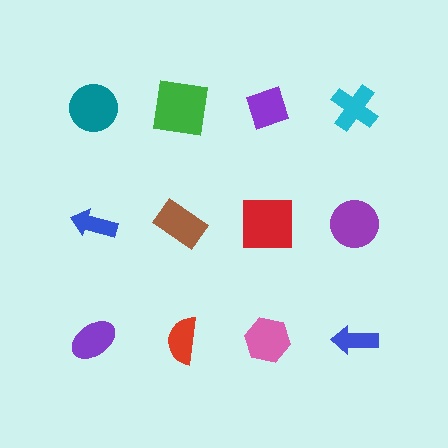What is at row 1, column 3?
A purple diamond.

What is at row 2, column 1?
A blue arrow.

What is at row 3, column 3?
A pink hexagon.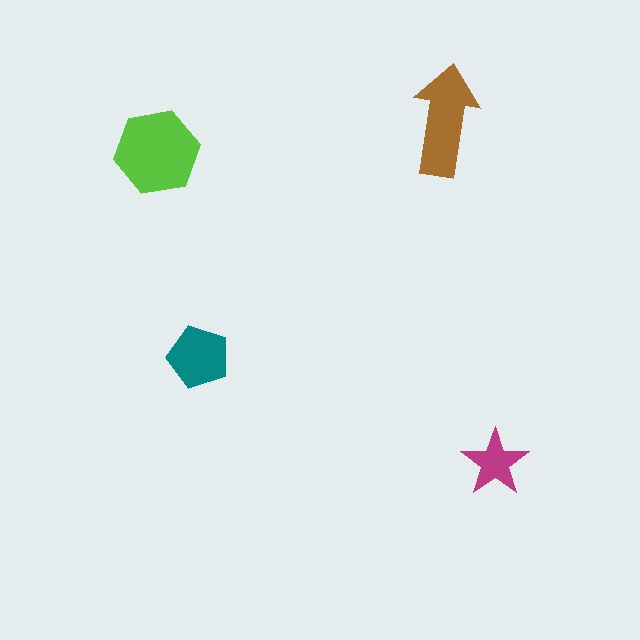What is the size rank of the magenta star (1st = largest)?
4th.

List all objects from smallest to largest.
The magenta star, the teal pentagon, the brown arrow, the lime hexagon.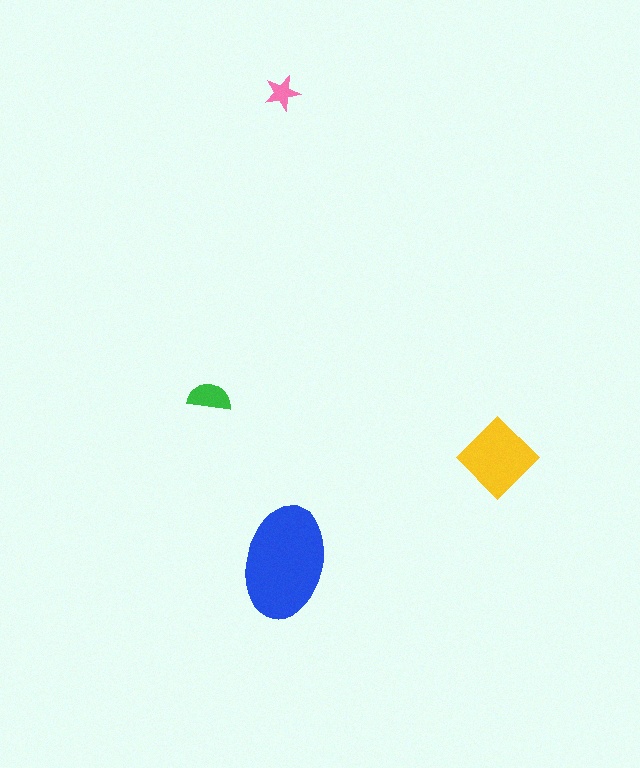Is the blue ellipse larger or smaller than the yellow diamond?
Larger.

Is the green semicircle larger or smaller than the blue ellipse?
Smaller.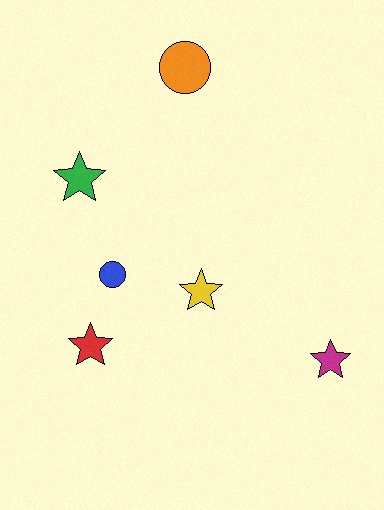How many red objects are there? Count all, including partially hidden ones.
There is 1 red object.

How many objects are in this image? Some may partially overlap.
There are 6 objects.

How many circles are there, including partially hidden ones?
There are 2 circles.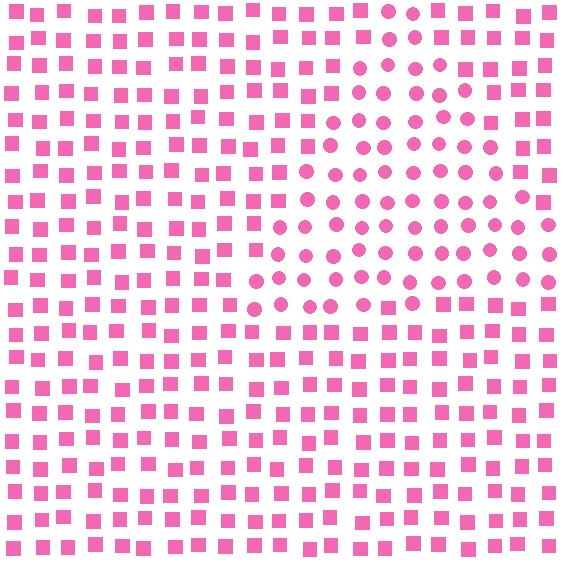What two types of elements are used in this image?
The image uses circles inside the triangle region and squares outside it.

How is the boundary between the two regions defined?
The boundary is defined by a change in element shape: circles inside vs. squares outside. All elements share the same color and spacing.